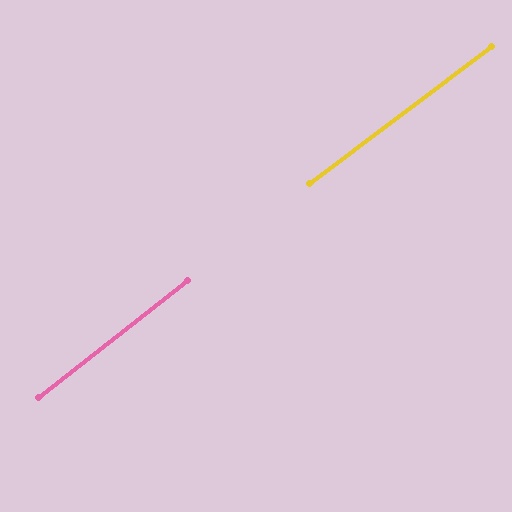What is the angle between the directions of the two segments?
Approximately 1 degree.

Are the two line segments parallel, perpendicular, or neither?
Parallel — their directions differ by only 1.4°.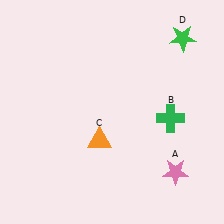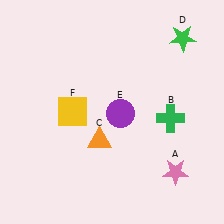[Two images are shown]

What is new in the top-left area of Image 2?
A yellow square (F) was added in the top-left area of Image 2.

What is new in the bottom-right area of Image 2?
A purple circle (E) was added in the bottom-right area of Image 2.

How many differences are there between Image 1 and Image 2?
There are 2 differences between the two images.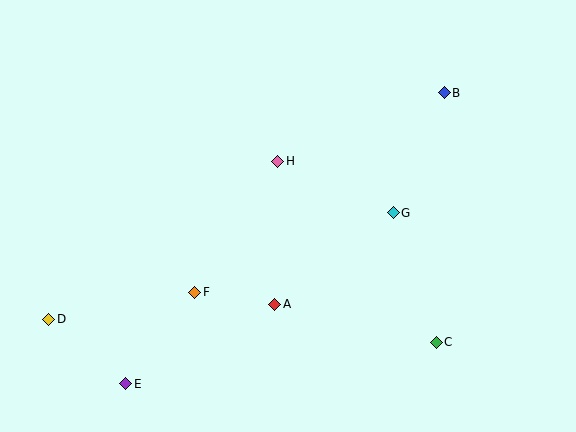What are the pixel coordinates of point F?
Point F is at (195, 292).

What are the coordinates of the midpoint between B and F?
The midpoint between B and F is at (319, 193).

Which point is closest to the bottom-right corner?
Point C is closest to the bottom-right corner.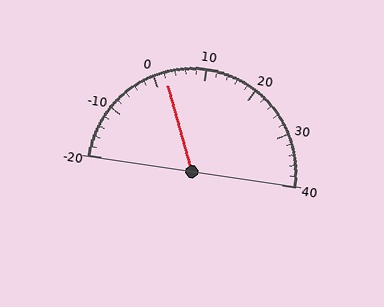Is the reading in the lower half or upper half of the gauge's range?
The reading is in the lower half of the range (-20 to 40).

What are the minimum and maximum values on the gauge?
The gauge ranges from -20 to 40.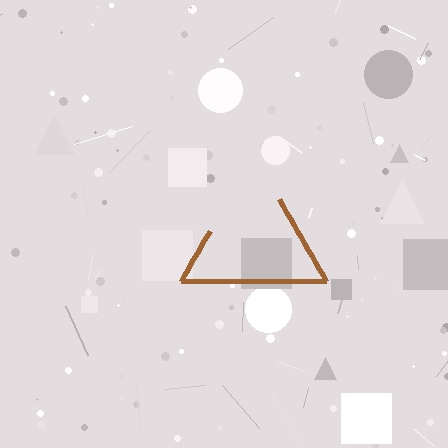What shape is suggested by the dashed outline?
The dashed outline suggests a triangle.